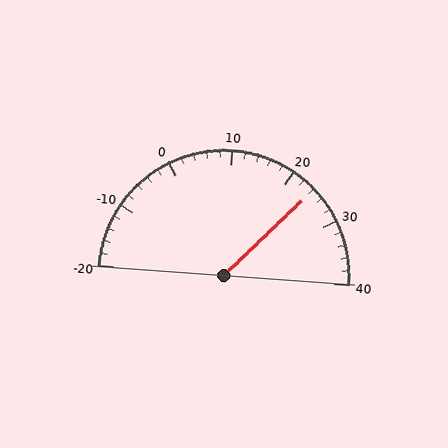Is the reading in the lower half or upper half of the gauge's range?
The reading is in the upper half of the range (-20 to 40).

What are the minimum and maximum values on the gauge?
The gauge ranges from -20 to 40.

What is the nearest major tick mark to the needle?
The nearest major tick mark is 20.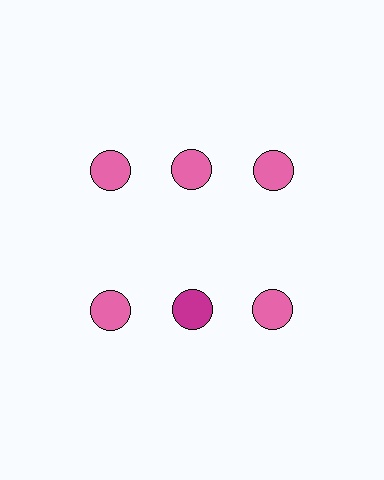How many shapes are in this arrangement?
There are 6 shapes arranged in a grid pattern.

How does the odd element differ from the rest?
It has a different color: magenta instead of pink.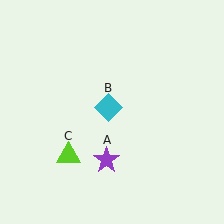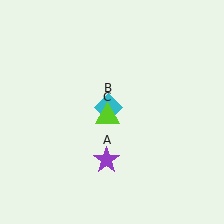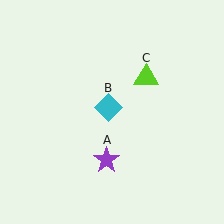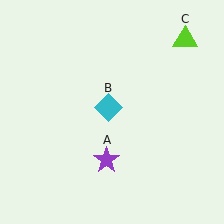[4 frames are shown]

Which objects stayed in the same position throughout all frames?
Purple star (object A) and cyan diamond (object B) remained stationary.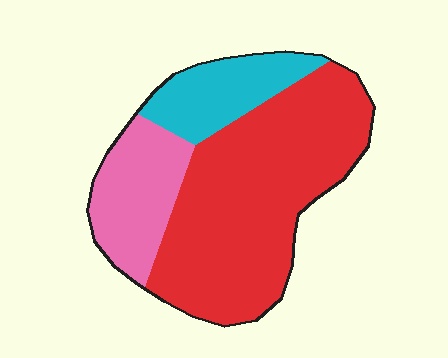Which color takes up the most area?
Red, at roughly 60%.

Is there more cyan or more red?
Red.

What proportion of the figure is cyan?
Cyan covers roughly 15% of the figure.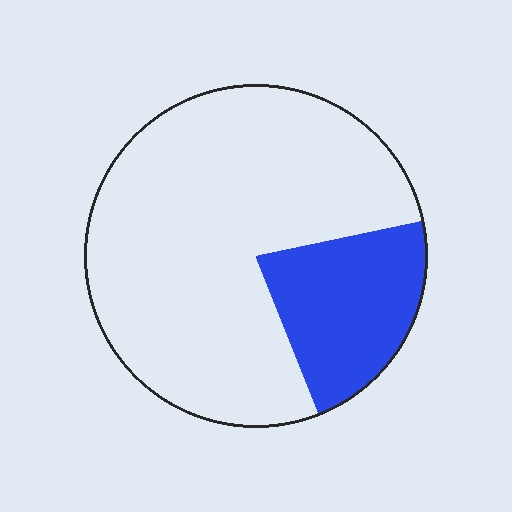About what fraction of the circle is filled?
About one fifth (1/5).